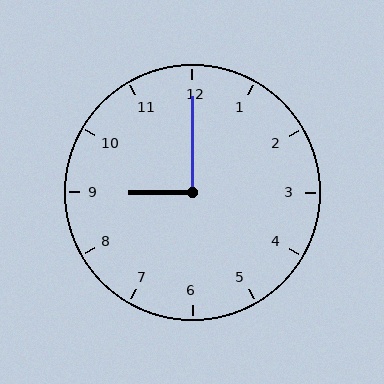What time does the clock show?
9:00.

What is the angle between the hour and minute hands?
Approximately 90 degrees.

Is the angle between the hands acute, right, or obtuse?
It is right.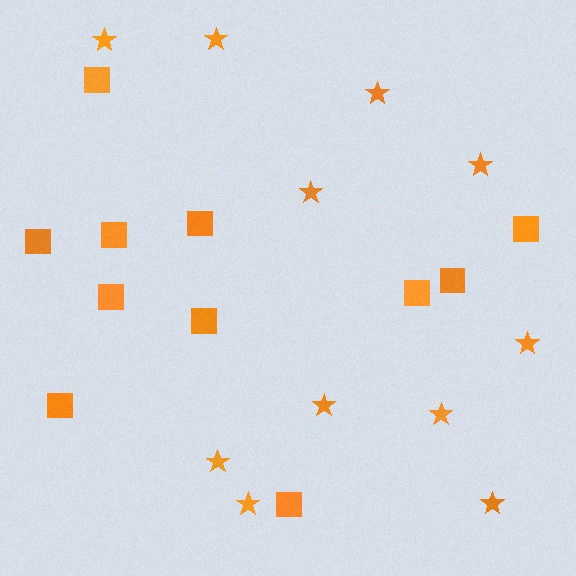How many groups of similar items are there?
There are 2 groups: one group of squares (11) and one group of stars (11).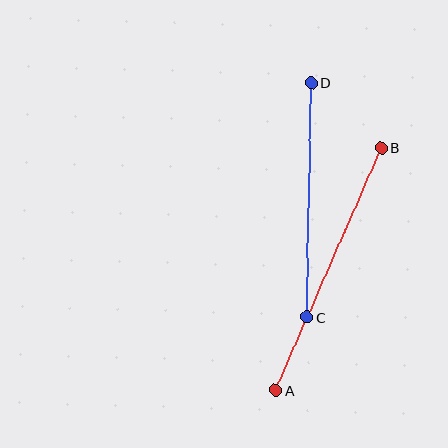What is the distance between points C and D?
The distance is approximately 234 pixels.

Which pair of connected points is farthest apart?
Points A and B are farthest apart.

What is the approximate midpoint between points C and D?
The midpoint is at approximately (309, 200) pixels.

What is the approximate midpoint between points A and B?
The midpoint is at approximately (329, 269) pixels.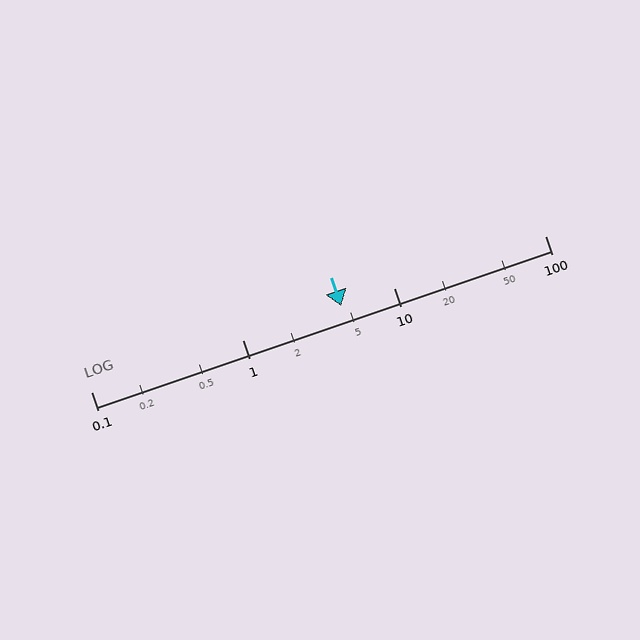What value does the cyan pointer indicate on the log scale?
The pointer indicates approximately 4.5.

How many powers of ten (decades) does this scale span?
The scale spans 3 decades, from 0.1 to 100.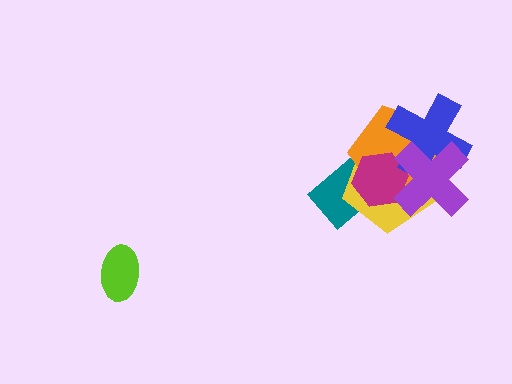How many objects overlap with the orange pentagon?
5 objects overlap with the orange pentagon.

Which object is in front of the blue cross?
The purple cross is in front of the blue cross.